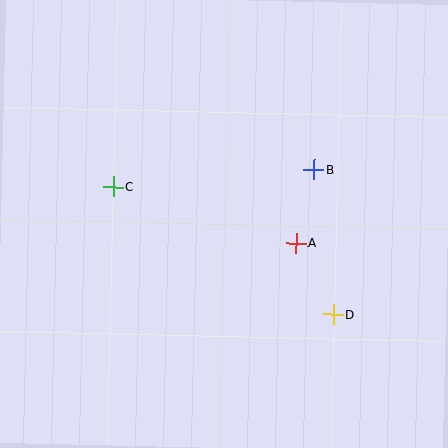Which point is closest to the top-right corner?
Point B is closest to the top-right corner.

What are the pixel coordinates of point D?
Point D is at (333, 314).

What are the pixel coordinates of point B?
Point B is at (314, 170).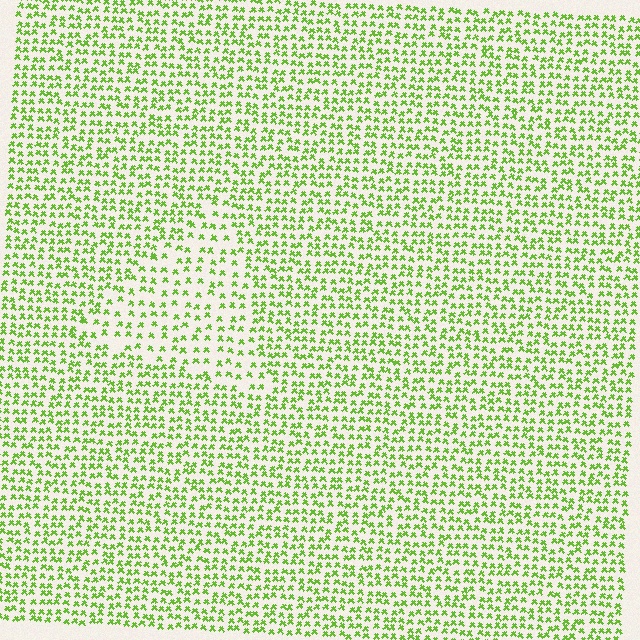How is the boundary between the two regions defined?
The boundary is defined by a change in element density (approximately 1.7x ratio). All elements are the same color, size, and shape.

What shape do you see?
I see a triangle.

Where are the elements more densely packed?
The elements are more densely packed outside the triangle boundary.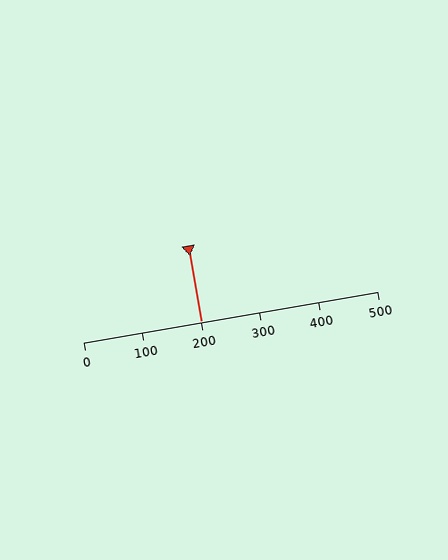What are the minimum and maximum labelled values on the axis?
The axis runs from 0 to 500.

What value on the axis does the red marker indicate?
The marker indicates approximately 200.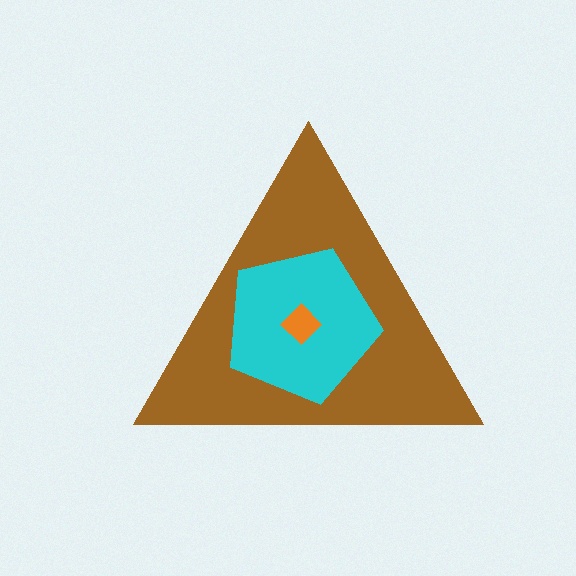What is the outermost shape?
The brown triangle.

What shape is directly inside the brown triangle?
The cyan pentagon.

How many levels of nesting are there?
3.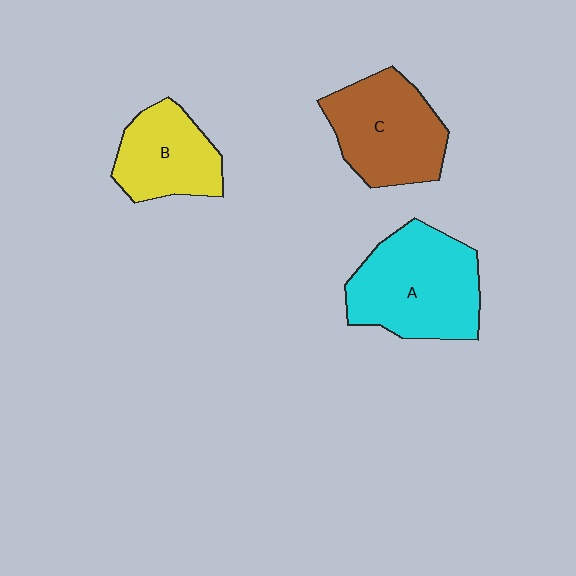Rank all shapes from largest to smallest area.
From largest to smallest: A (cyan), C (brown), B (yellow).